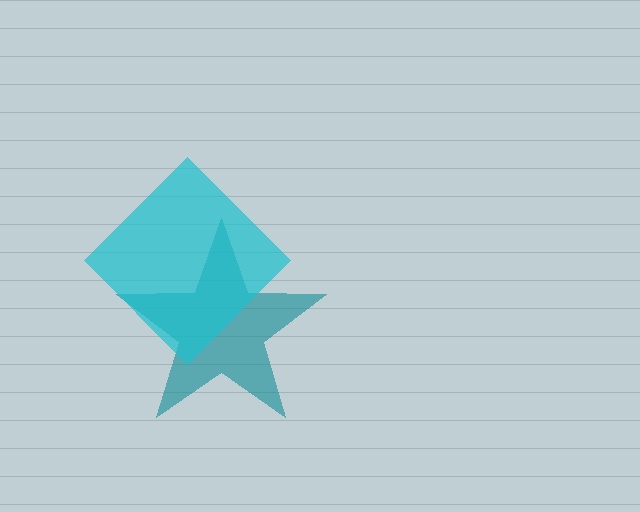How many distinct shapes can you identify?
There are 2 distinct shapes: a teal star, a cyan diamond.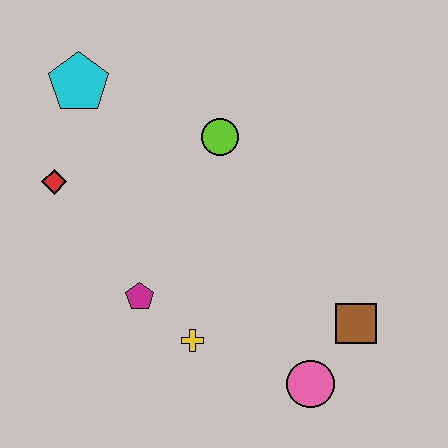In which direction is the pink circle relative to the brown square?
The pink circle is below the brown square.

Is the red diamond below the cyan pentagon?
Yes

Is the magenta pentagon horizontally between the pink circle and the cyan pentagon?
Yes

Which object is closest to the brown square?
The pink circle is closest to the brown square.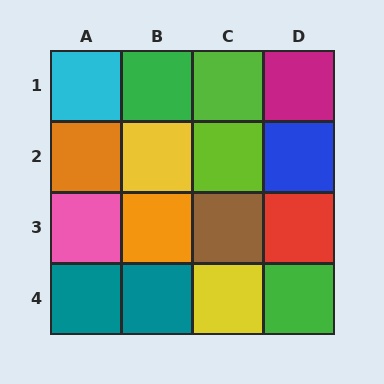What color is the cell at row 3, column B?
Orange.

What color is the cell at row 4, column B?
Teal.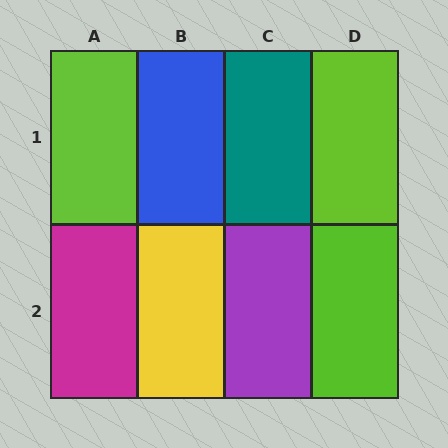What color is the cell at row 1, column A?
Lime.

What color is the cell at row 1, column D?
Lime.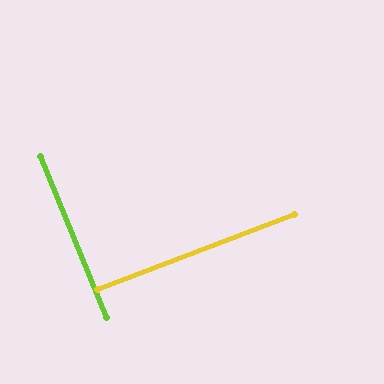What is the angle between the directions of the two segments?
Approximately 88 degrees.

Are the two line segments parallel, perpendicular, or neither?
Perpendicular — they meet at approximately 88°.